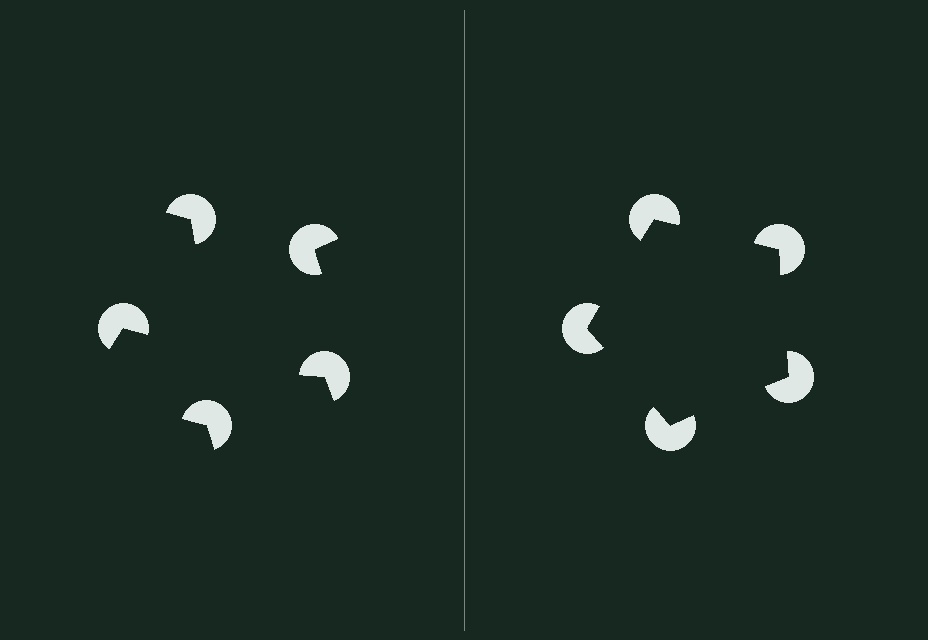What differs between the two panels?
The pac-man discs are positioned identically on both sides; only the wedge orientations differ. On the right they align to a pentagon; on the left they are misaligned.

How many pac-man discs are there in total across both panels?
10 — 5 on each side.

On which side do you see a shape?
An illusory pentagon appears on the right side. On the left side the wedge cuts are rotated, so no coherent shape forms.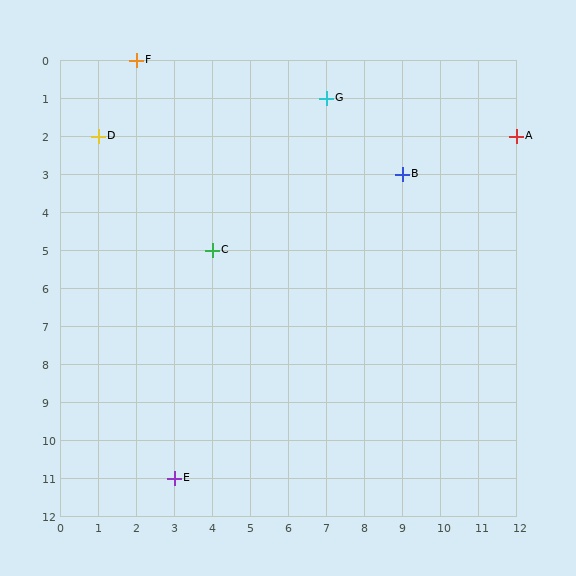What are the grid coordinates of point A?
Point A is at grid coordinates (12, 2).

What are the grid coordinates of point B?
Point B is at grid coordinates (9, 3).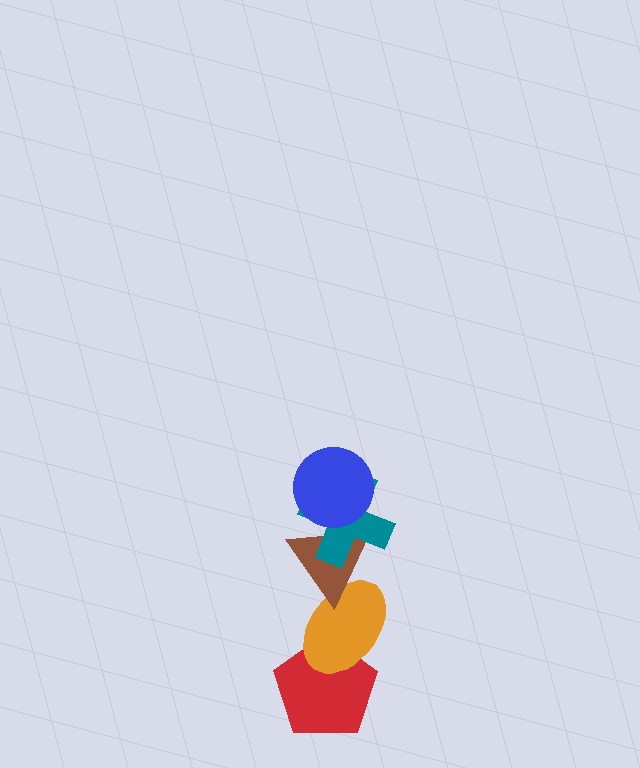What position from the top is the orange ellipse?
The orange ellipse is 4th from the top.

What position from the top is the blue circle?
The blue circle is 1st from the top.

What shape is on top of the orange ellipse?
The brown triangle is on top of the orange ellipse.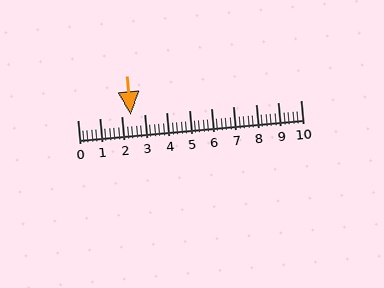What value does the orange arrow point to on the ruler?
The orange arrow points to approximately 2.4.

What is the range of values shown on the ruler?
The ruler shows values from 0 to 10.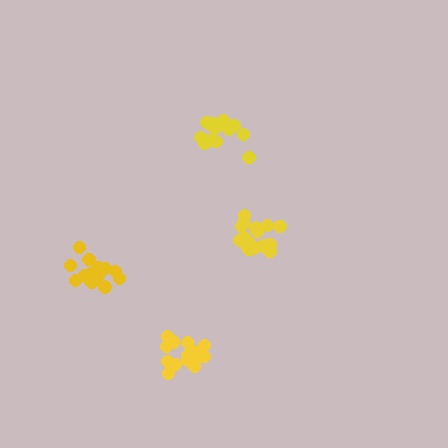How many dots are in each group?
Group 1: 15 dots, Group 2: 15 dots, Group 3: 18 dots, Group 4: 16 dots (64 total).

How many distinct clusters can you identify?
There are 4 distinct clusters.